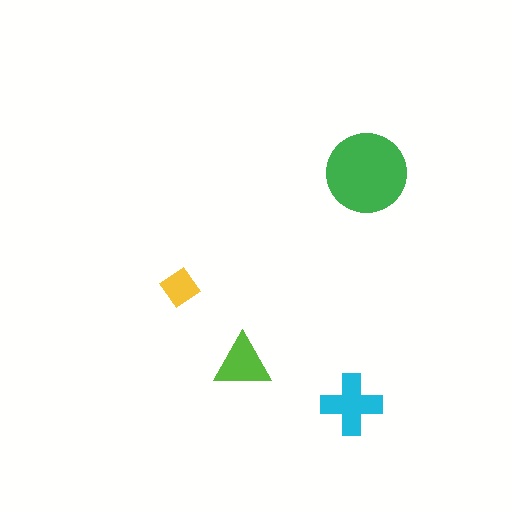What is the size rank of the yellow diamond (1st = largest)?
4th.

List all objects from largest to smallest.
The green circle, the cyan cross, the lime triangle, the yellow diamond.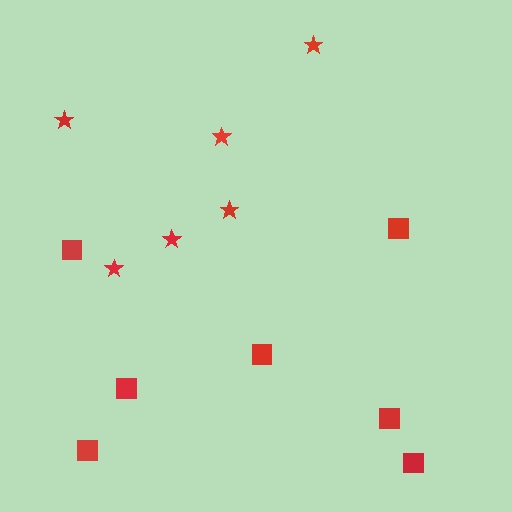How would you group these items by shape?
There are 2 groups: one group of stars (6) and one group of squares (7).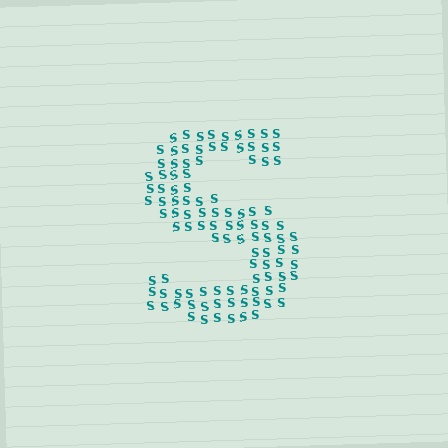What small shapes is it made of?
It is made of small letter S's.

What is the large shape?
The large shape is the letter S.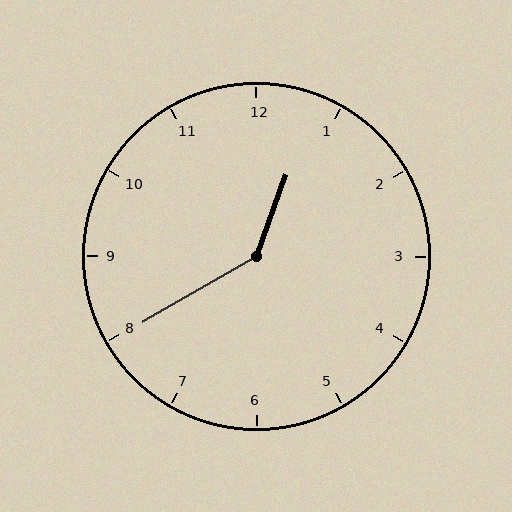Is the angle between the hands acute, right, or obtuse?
It is obtuse.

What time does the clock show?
12:40.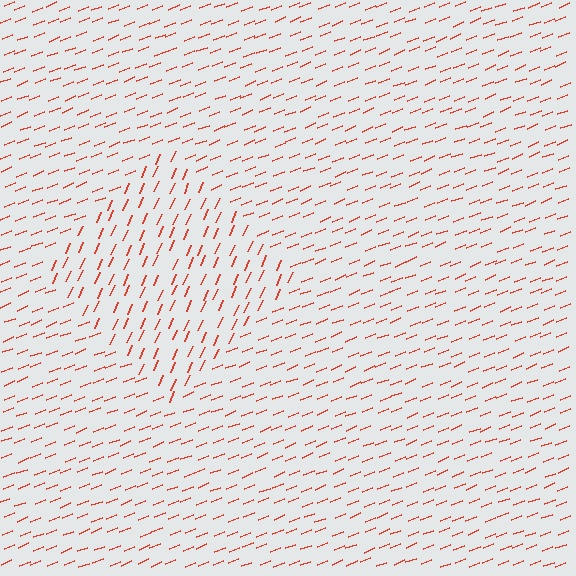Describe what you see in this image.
The image is filled with small red line segments. A diamond region in the image has lines oriented differently from the surrounding lines, creating a visible texture boundary.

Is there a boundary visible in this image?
Yes, there is a texture boundary formed by a change in line orientation.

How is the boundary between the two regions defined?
The boundary is defined purely by a change in line orientation (approximately 45 degrees difference). All lines are the same color and thickness.